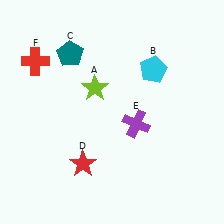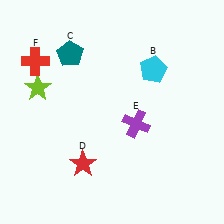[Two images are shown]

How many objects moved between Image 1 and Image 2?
1 object moved between the two images.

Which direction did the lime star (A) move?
The lime star (A) moved left.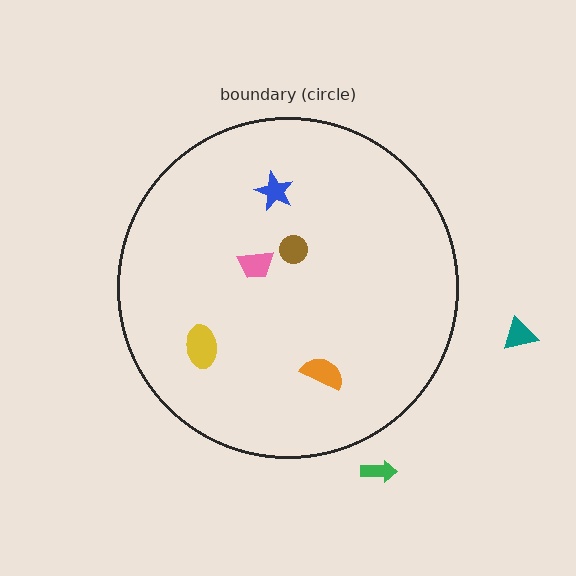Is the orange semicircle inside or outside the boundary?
Inside.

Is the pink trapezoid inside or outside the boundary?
Inside.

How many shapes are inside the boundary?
5 inside, 2 outside.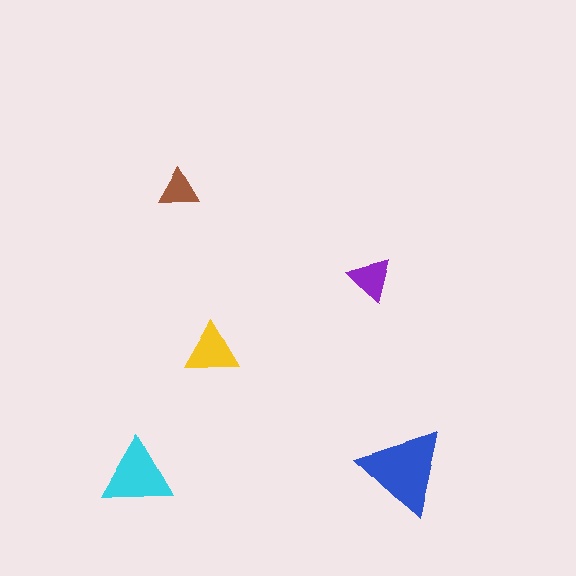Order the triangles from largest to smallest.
the blue one, the cyan one, the yellow one, the purple one, the brown one.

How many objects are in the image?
There are 5 objects in the image.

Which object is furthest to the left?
The cyan triangle is leftmost.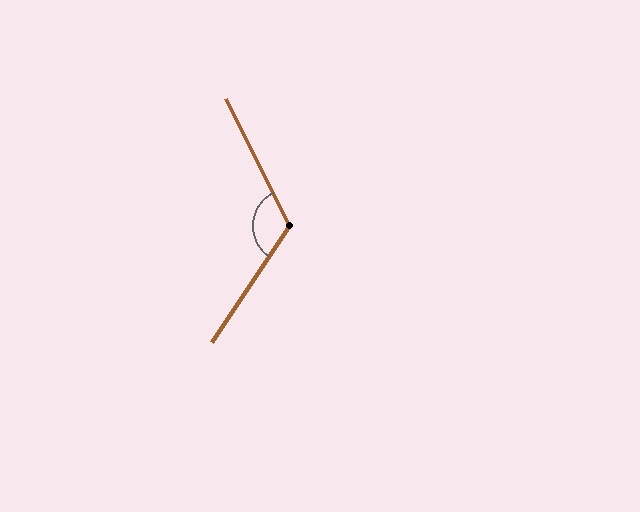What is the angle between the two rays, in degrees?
Approximately 119 degrees.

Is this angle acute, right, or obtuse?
It is obtuse.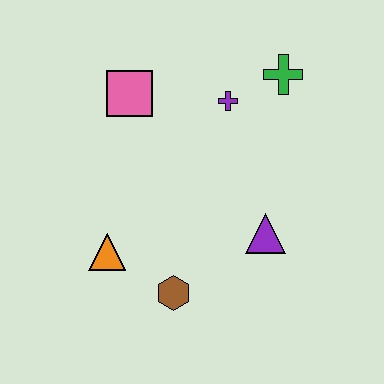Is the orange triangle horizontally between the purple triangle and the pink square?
No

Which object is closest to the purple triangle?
The brown hexagon is closest to the purple triangle.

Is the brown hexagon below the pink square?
Yes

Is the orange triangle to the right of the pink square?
No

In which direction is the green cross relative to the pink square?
The green cross is to the right of the pink square.